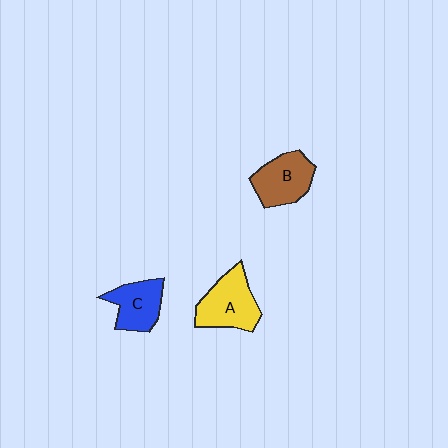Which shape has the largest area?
Shape A (yellow).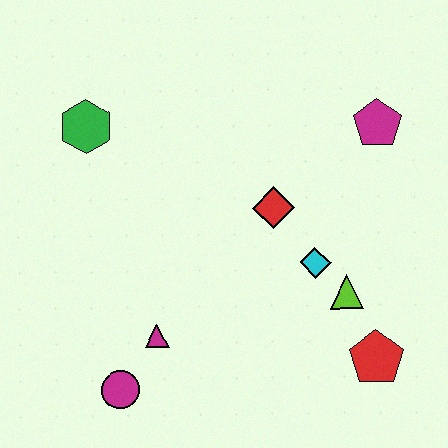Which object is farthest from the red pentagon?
The green hexagon is farthest from the red pentagon.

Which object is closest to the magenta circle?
The magenta triangle is closest to the magenta circle.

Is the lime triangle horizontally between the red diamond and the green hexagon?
No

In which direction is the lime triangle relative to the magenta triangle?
The lime triangle is to the right of the magenta triangle.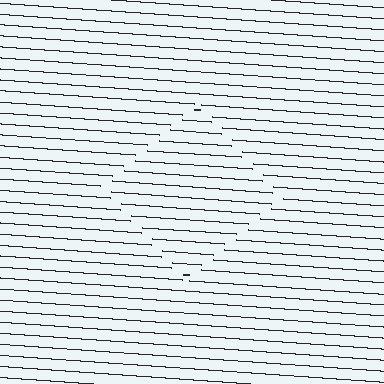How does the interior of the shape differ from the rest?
The interior of the shape contains the same grating, shifted by half a period — the contour is defined by the phase discontinuity where line-ends from the inner and outer gratings abut.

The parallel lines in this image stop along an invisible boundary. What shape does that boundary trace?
An illusory square. The interior of the shape contains the same grating, shifted by half a period — the contour is defined by the phase discontinuity where line-ends from the inner and outer gratings abut.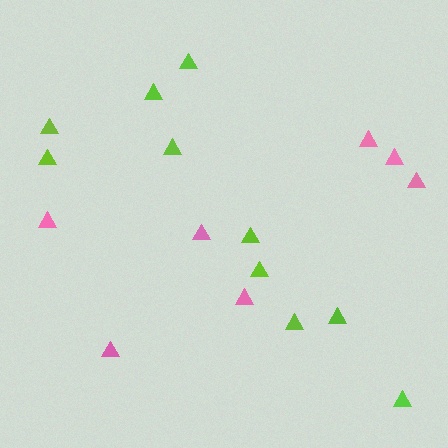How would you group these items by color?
There are 2 groups: one group of lime triangles (10) and one group of pink triangles (7).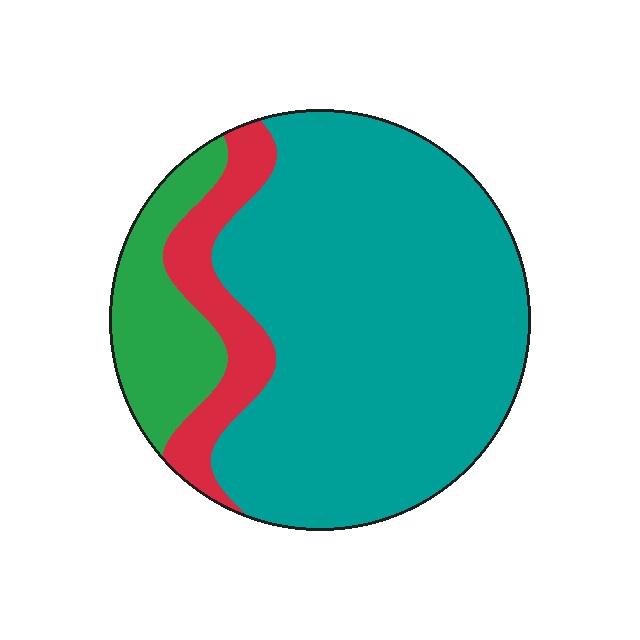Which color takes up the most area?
Teal, at roughly 75%.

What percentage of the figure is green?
Green takes up about one sixth (1/6) of the figure.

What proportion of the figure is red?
Red takes up less than a sixth of the figure.